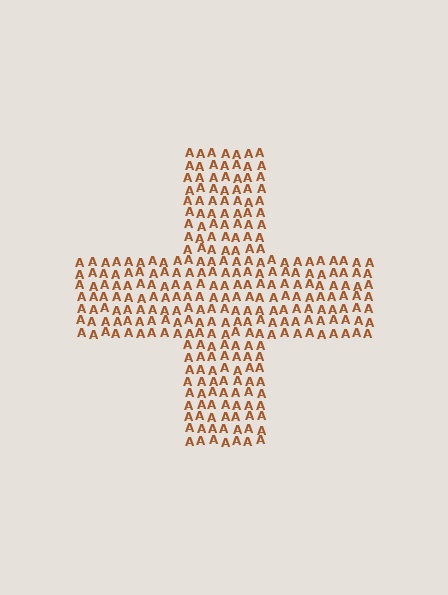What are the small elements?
The small elements are letter A's.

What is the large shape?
The large shape is a cross.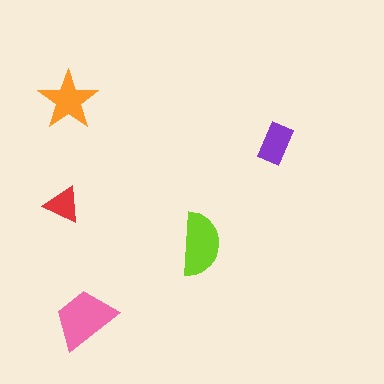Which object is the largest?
The pink trapezoid.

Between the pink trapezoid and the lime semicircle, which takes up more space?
The pink trapezoid.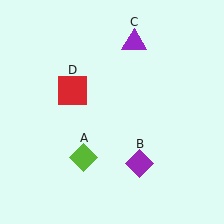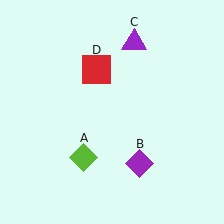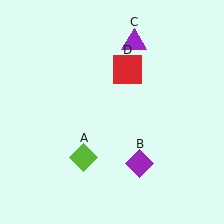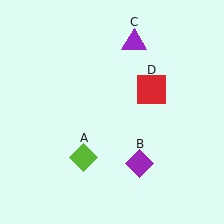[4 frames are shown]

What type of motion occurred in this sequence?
The red square (object D) rotated clockwise around the center of the scene.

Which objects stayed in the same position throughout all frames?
Lime diamond (object A) and purple diamond (object B) and purple triangle (object C) remained stationary.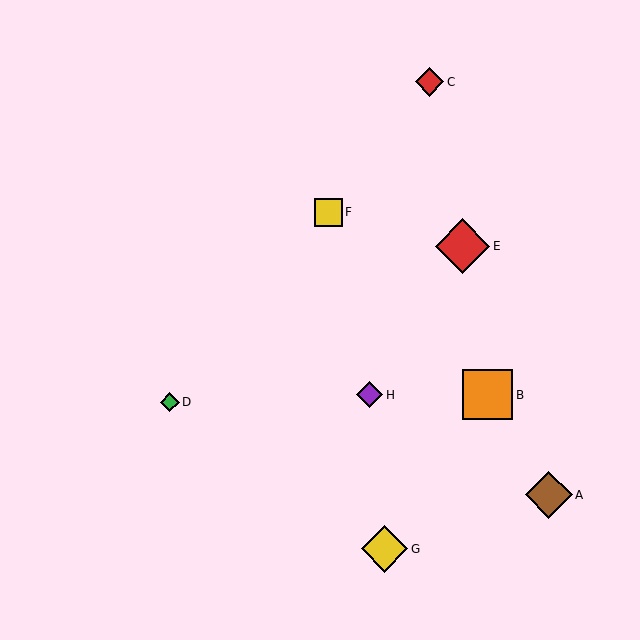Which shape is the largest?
The red diamond (labeled E) is the largest.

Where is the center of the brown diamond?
The center of the brown diamond is at (549, 495).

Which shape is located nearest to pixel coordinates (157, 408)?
The green diamond (labeled D) at (170, 402) is nearest to that location.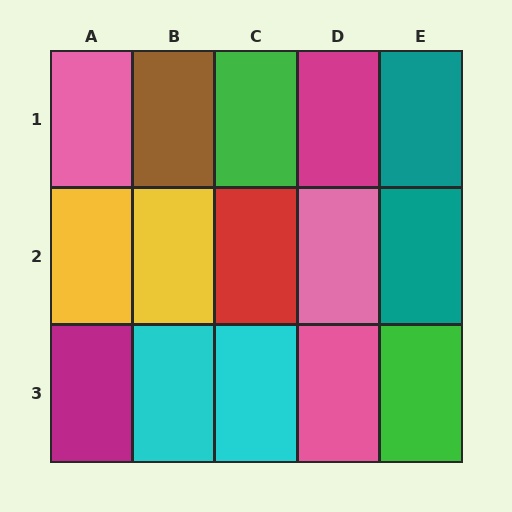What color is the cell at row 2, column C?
Red.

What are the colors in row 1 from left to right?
Pink, brown, green, magenta, teal.